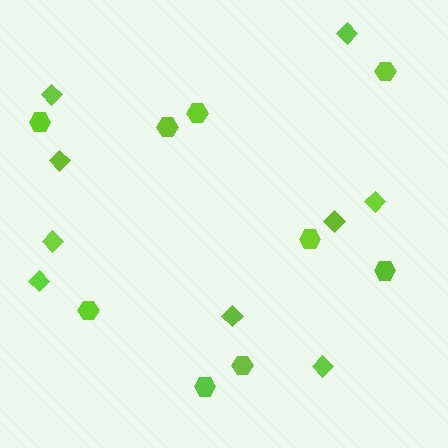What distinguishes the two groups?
There are 2 groups: one group of diamonds (9) and one group of hexagons (9).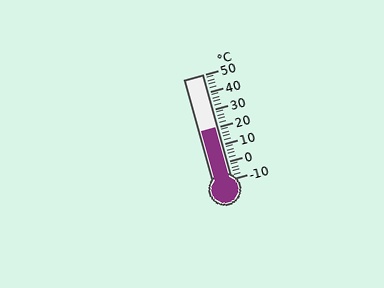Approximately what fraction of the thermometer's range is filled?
The thermometer is filled to approximately 50% of its range.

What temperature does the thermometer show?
The thermometer shows approximately 20°C.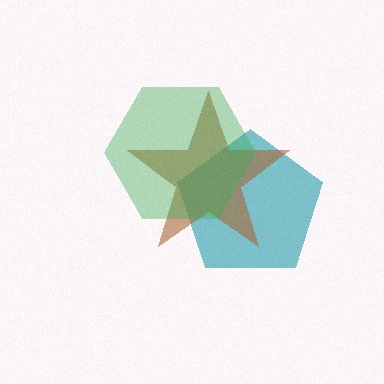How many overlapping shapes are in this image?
There are 3 overlapping shapes in the image.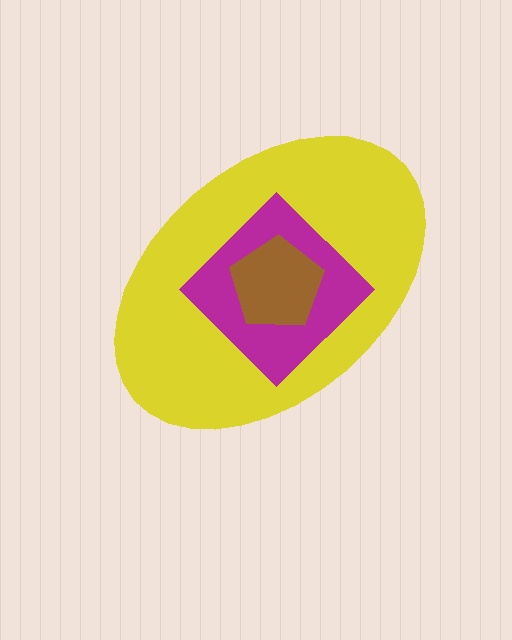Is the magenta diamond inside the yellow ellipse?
Yes.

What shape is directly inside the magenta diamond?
The brown pentagon.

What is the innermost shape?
The brown pentagon.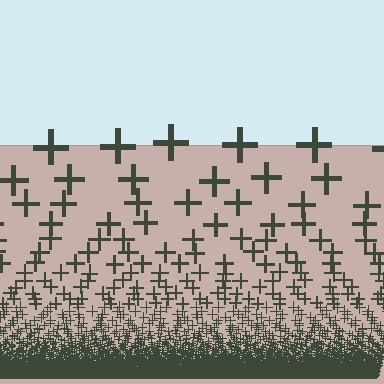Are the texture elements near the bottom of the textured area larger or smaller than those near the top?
Smaller. The gradient is inverted — elements near the bottom are smaller and denser.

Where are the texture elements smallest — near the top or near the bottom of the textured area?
Near the bottom.